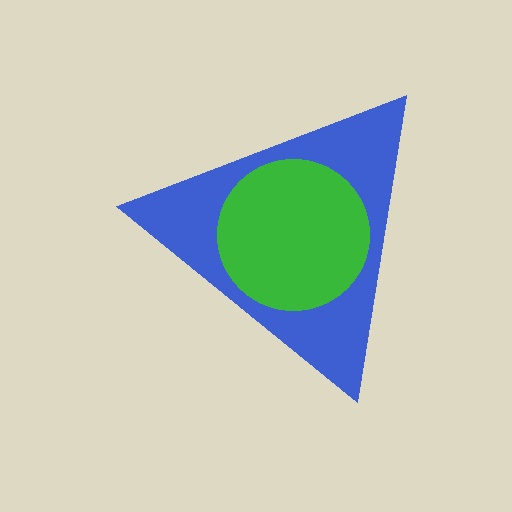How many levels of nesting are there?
2.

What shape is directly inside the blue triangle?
The green circle.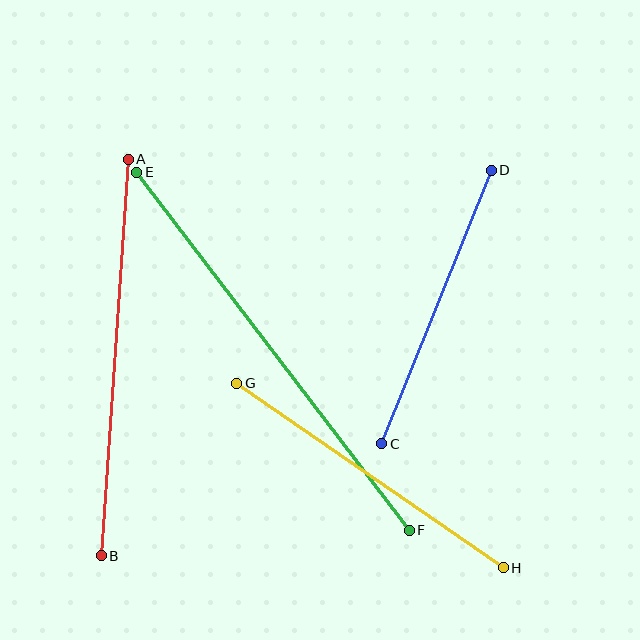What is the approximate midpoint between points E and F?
The midpoint is at approximately (273, 351) pixels.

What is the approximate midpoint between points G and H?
The midpoint is at approximately (370, 476) pixels.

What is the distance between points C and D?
The distance is approximately 295 pixels.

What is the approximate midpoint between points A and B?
The midpoint is at approximately (115, 357) pixels.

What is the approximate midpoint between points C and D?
The midpoint is at approximately (436, 307) pixels.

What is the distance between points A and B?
The distance is approximately 397 pixels.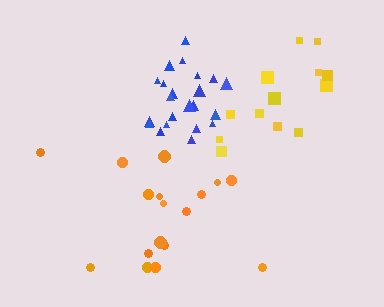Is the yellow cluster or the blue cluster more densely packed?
Blue.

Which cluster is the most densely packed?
Blue.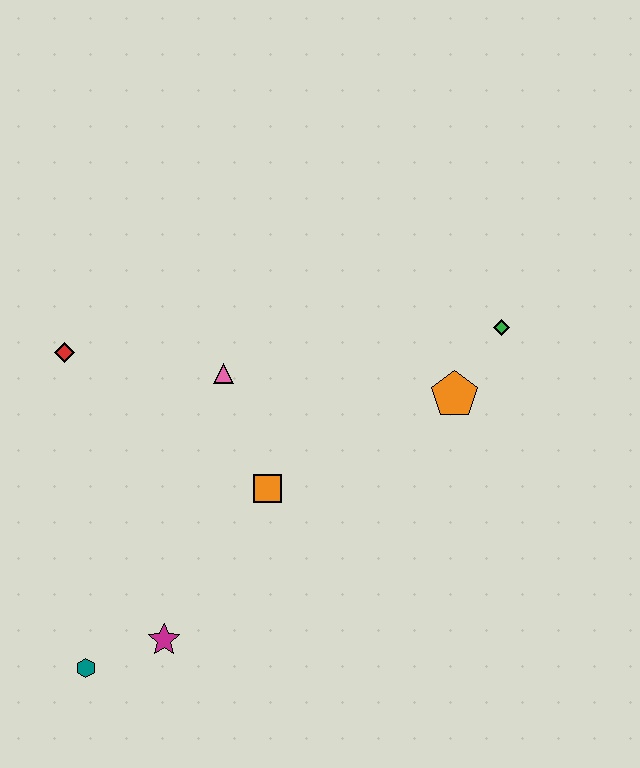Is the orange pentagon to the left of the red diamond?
No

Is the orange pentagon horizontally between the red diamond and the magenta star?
No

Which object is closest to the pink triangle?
The orange square is closest to the pink triangle.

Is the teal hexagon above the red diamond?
No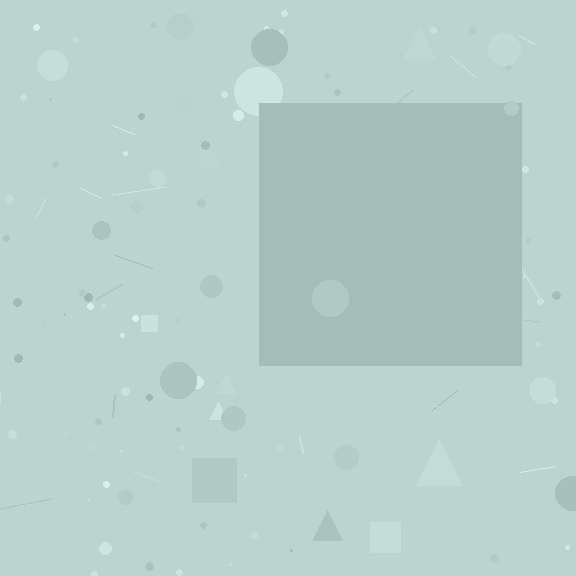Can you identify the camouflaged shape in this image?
The camouflaged shape is a square.